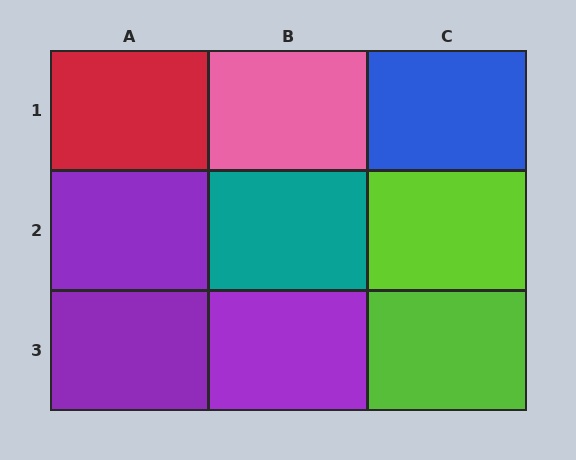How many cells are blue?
1 cell is blue.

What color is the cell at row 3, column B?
Purple.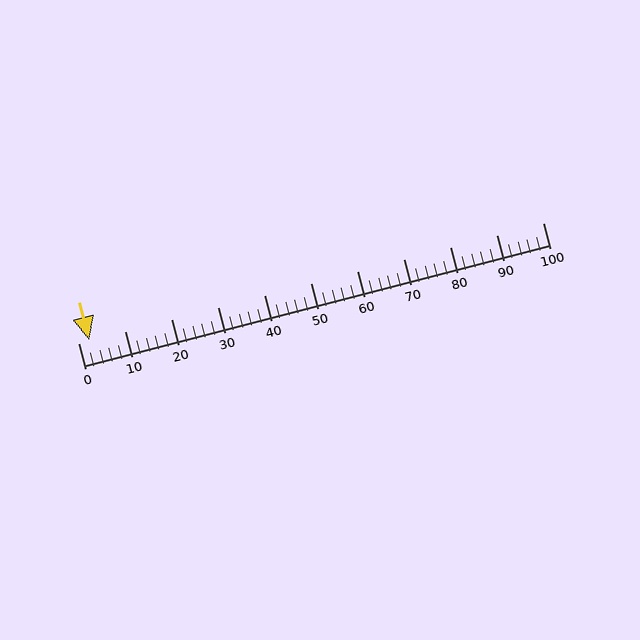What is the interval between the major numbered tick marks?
The major tick marks are spaced 10 units apart.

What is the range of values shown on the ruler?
The ruler shows values from 0 to 100.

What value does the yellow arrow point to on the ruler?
The yellow arrow points to approximately 2.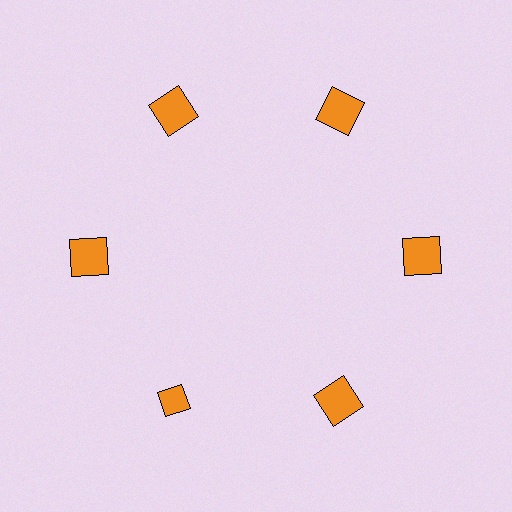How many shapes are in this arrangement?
There are 6 shapes arranged in a ring pattern.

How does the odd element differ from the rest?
It has a different shape: diamond instead of square.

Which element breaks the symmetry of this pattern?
The orange diamond at roughly the 7 o'clock position breaks the symmetry. All other shapes are orange squares.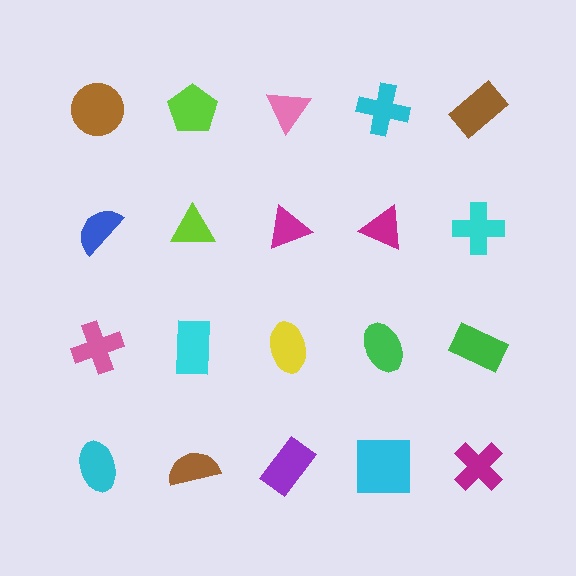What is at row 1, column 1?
A brown circle.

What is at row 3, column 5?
A green rectangle.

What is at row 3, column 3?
A yellow ellipse.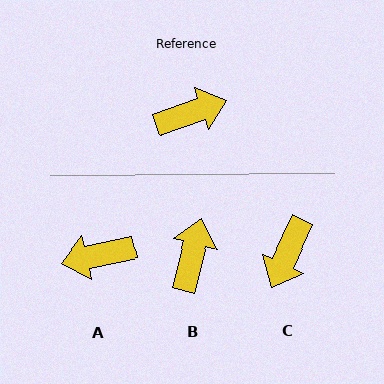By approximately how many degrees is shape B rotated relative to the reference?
Approximately 56 degrees counter-clockwise.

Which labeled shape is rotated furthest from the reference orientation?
A, about 173 degrees away.